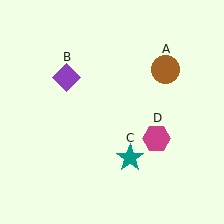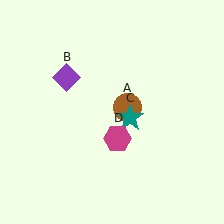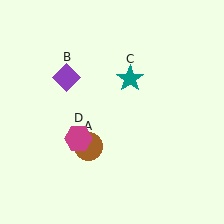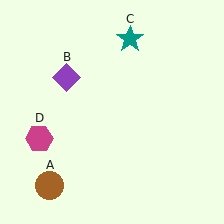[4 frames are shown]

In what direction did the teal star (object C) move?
The teal star (object C) moved up.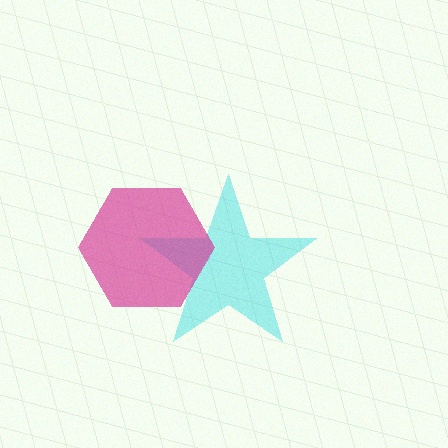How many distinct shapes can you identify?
There are 2 distinct shapes: a cyan star, a magenta hexagon.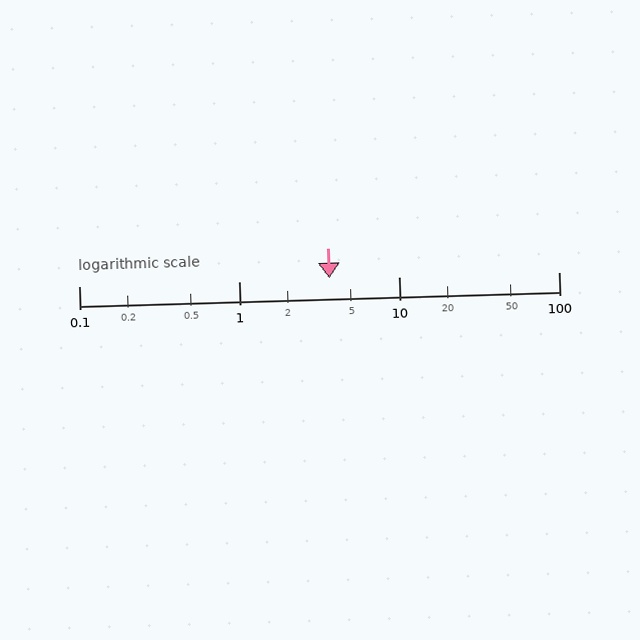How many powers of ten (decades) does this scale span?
The scale spans 3 decades, from 0.1 to 100.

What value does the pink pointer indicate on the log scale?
The pointer indicates approximately 3.7.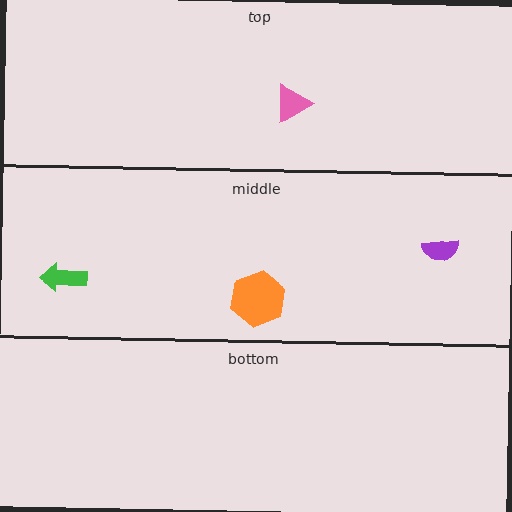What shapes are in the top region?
The pink triangle.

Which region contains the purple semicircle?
The middle region.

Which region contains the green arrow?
The middle region.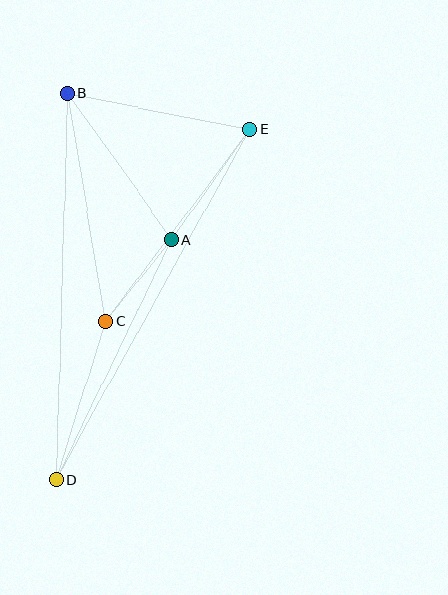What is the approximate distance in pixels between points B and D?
The distance between B and D is approximately 386 pixels.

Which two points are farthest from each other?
Points D and E are farthest from each other.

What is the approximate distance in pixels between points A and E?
The distance between A and E is approximately 135 pixels.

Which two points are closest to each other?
Points A and C are closest to each other.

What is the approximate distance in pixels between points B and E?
The distance between B and E is approximately 186 pixels.